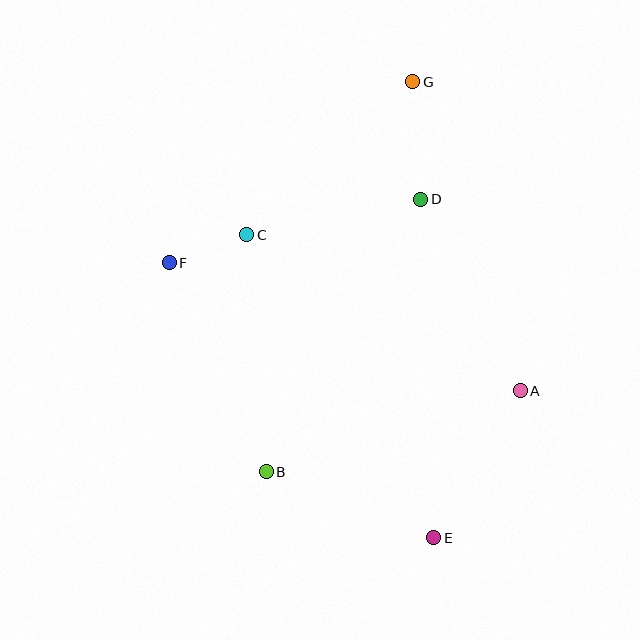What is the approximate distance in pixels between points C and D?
The distance between C and D is approximately 178 pixels.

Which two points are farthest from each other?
Points E and G are farthest from each other.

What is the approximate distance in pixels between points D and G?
The distance between D and G is approximately 118 pixels.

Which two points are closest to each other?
Points C and F are closest to each other.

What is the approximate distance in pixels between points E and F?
The distance between E and F is approximately 382 pixels.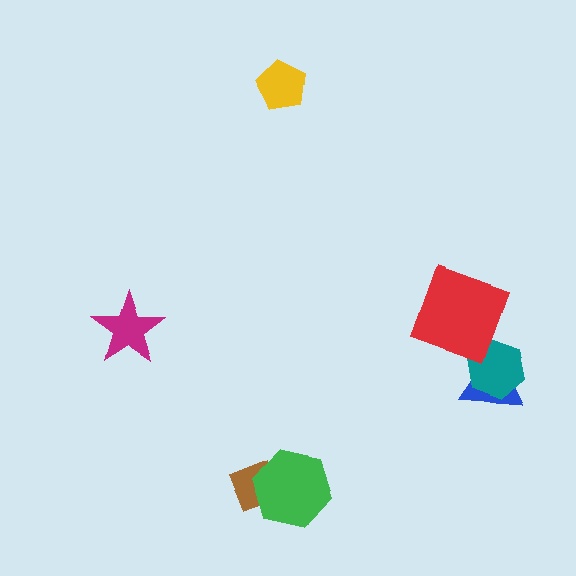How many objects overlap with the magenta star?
0 objects overlap with the magenta star.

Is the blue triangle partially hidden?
Yes, it is partially covered by another shape.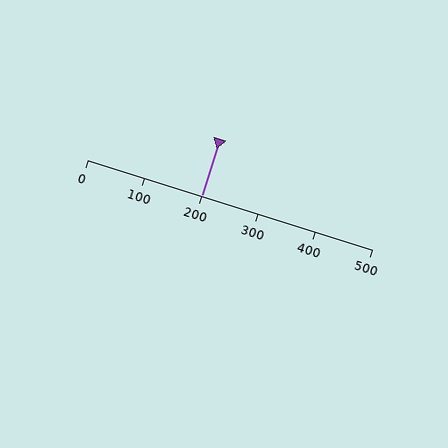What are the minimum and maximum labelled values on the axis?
The axis runs from 0 to 500.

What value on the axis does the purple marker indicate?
The marker indicates approximately 200.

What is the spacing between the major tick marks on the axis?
The major ticks are spaced 100 apart.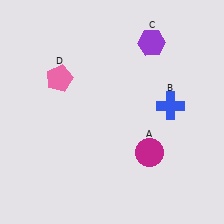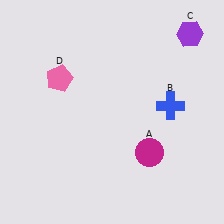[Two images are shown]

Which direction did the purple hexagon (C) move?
The purple hexagon (C) moved right.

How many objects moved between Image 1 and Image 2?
1 object moved between the two images.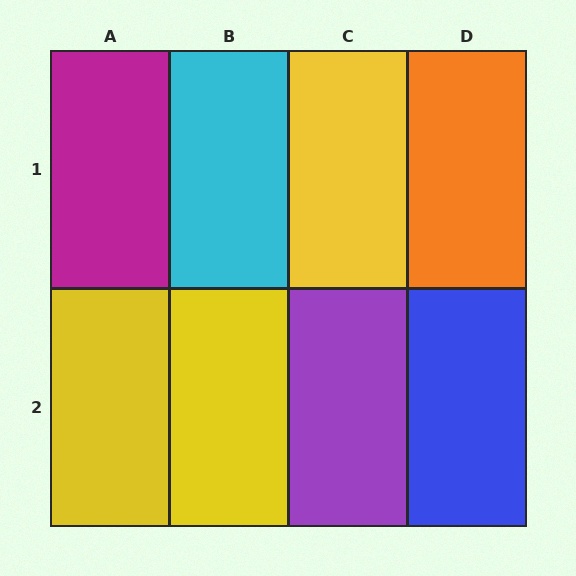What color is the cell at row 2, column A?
Yellow.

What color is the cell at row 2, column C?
Purple.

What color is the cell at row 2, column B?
Yellow.